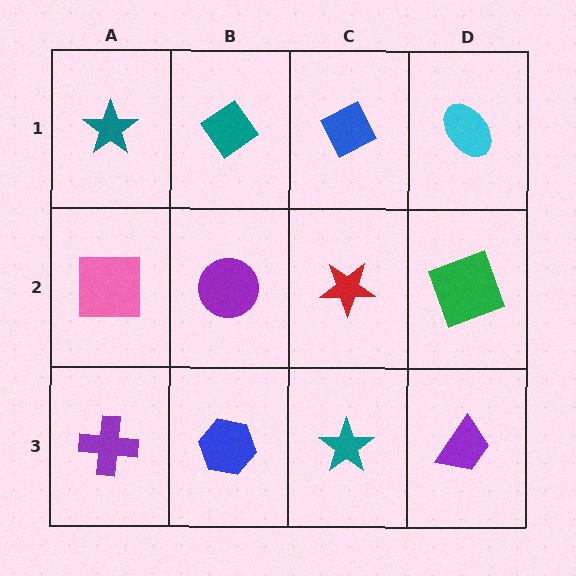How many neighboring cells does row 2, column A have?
3.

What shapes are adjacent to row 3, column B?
A purple circle (row 2, column B), a purple cross (row 3, column A), a teal star (row 3, column C).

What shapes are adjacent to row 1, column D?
A green square (row 2, column D), a blue diamond (row 1, column C).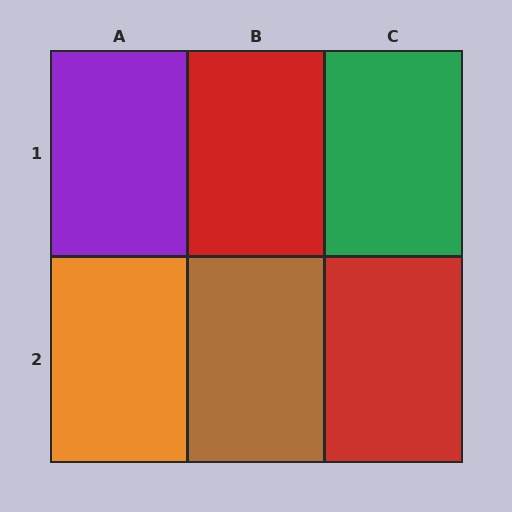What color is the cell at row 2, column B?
Brown.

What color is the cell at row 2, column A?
Orange.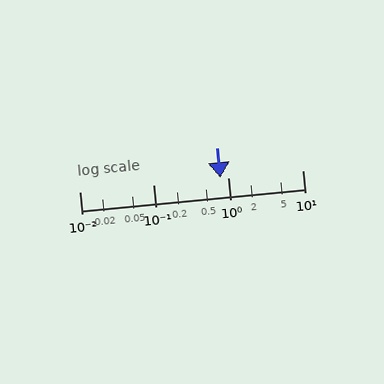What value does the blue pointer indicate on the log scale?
The pointer indicates approximately 0.79.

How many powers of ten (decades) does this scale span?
The scale spans 3 decades, from 0.01 to 10.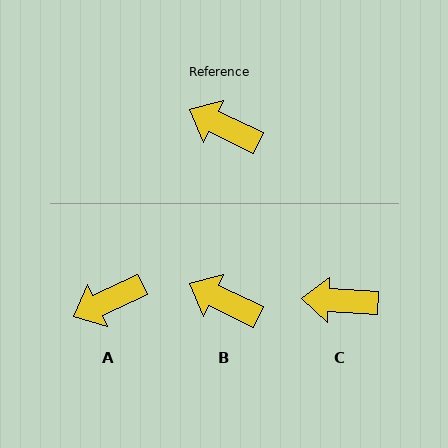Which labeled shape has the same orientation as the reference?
B.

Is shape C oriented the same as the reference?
No, it is off by about 23 degrees.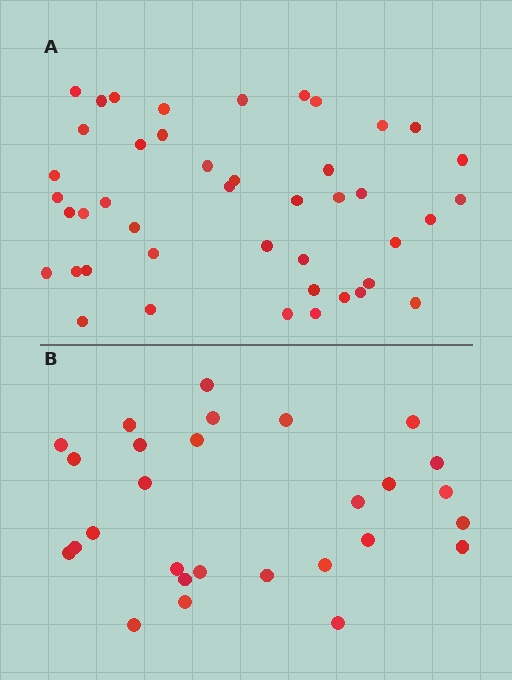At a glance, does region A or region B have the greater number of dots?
Region A (the top region) has more dots.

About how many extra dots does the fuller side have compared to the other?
Region A has approximately 15 more dots than region B.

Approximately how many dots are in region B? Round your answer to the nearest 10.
About 30 dots. (The exact count is 28, which rounds to 30.)